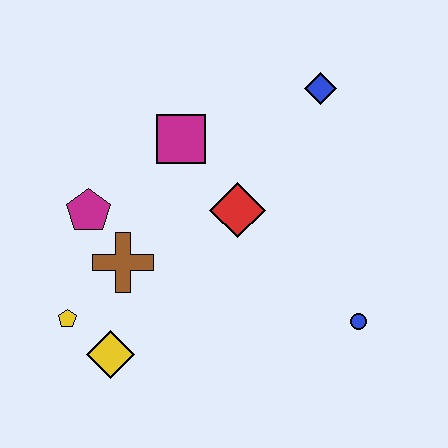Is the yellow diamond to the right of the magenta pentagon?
Yes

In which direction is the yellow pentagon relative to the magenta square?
The yellow pentagon is below the magenta square.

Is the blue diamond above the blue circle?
Yes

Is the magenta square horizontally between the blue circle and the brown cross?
Yes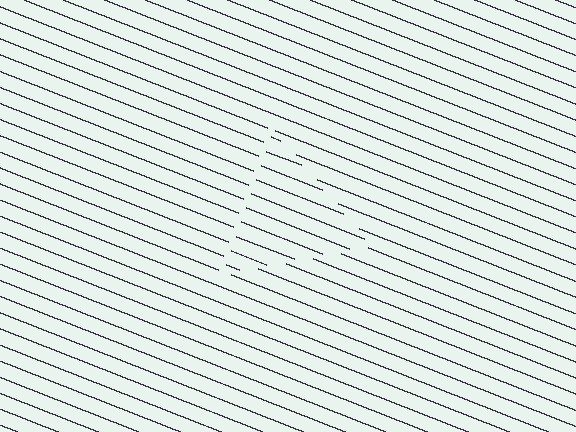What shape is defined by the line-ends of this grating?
An illusory triangle. The interior of the shape contains the same grating, shifted by half a period — the contour is defined by the phase discontinuity where line-ends from the inner and outer gratings abut.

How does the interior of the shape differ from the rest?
The interior of the shape contains the same grating, shifted by half a period — the contour is defined by the phase discontinuity where line-ends from the inner and outer gratings abut.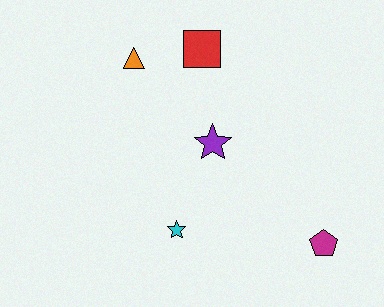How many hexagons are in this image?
There are no hexagons.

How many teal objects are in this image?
There are no teal objects.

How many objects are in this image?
There are 5 objects.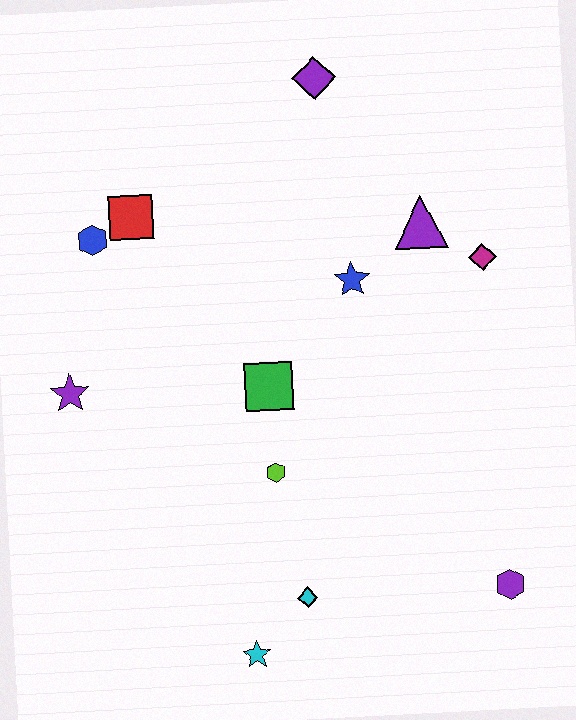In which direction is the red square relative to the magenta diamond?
The red square is to the left of the magenta diamond.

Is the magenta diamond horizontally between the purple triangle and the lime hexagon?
No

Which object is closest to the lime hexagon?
The green square is closest to the lime hexagon.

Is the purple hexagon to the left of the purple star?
No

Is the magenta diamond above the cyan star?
Yes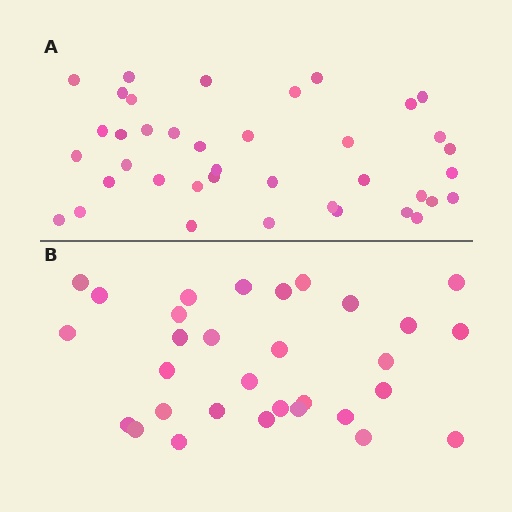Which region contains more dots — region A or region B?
Region A (the top region) has more dots.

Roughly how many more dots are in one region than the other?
Region A has roughly 8 or so more dots than region B.